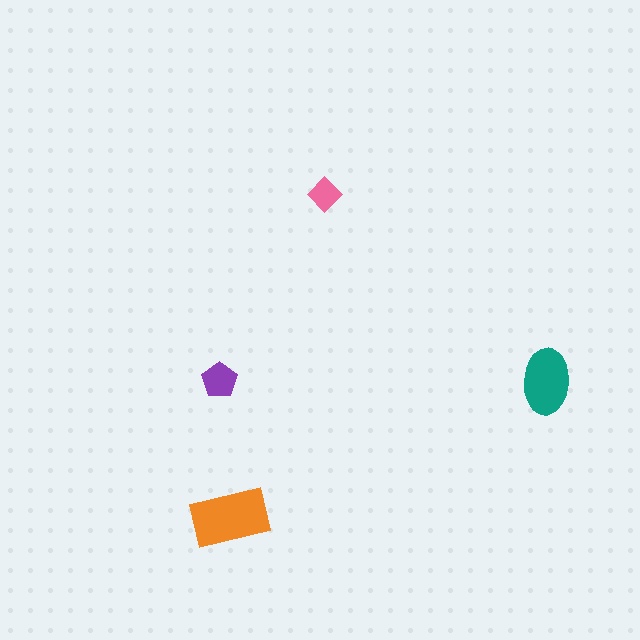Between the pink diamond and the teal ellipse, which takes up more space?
The teal ellipse.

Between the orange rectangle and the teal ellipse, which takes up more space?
The orange rectangle.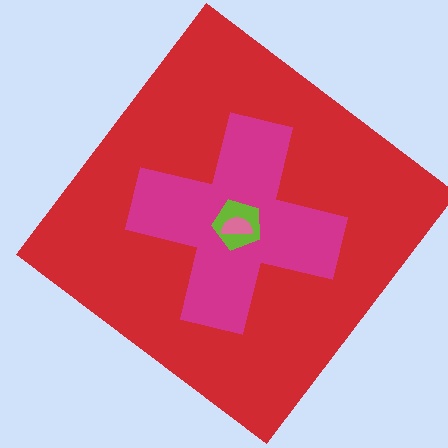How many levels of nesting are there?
4.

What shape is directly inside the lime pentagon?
The pink semicircle.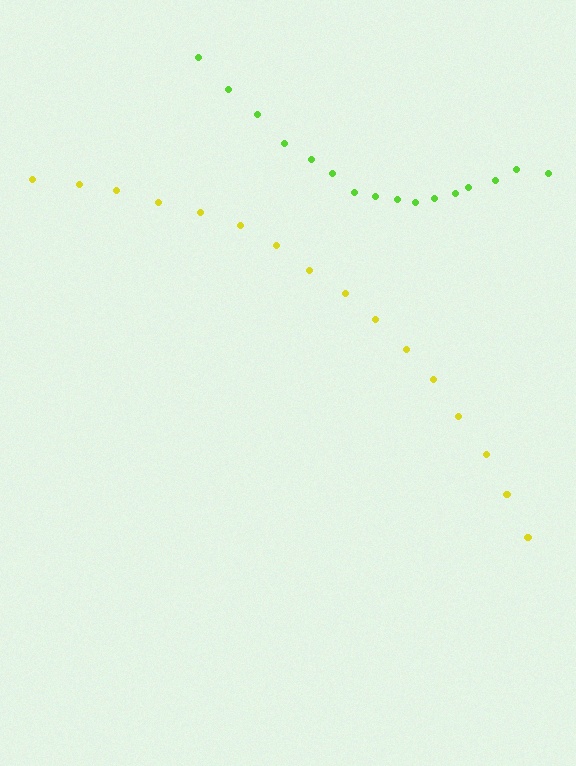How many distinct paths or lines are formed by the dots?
There are 2 distinct paths.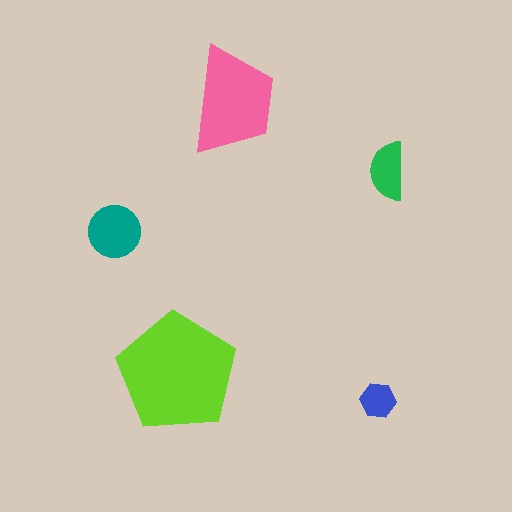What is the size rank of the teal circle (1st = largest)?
3rd.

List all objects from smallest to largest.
The blue hexagon, the green semicircle, the teal circle, the pink trapezoid, the lime pentagon.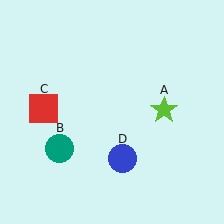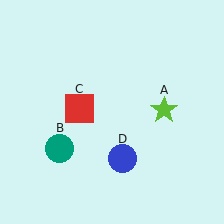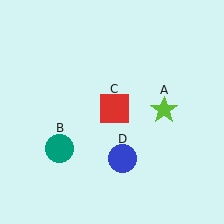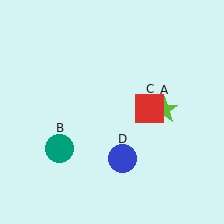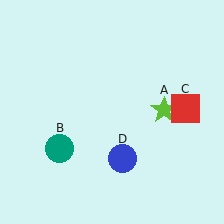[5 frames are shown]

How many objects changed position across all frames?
1 object changed position: red square (object C).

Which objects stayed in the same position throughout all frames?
Lime star (object A) and teal circle (object B) and blue circle (object D) remained stationary.